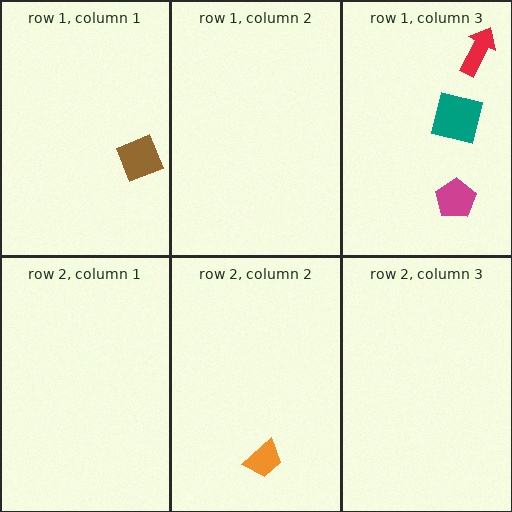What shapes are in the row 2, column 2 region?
The orange trapezoid.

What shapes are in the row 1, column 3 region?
The magenta pentagon, the red arrow, the teal square.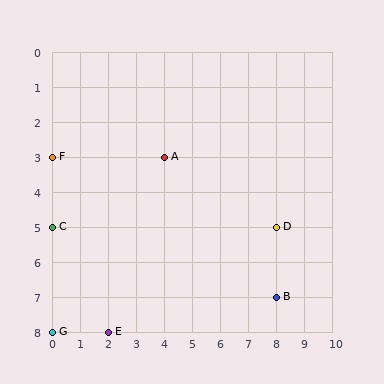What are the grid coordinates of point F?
Point F is at grid coordinates (0, 3).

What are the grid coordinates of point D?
Point D is at grid coordinates (8, 5).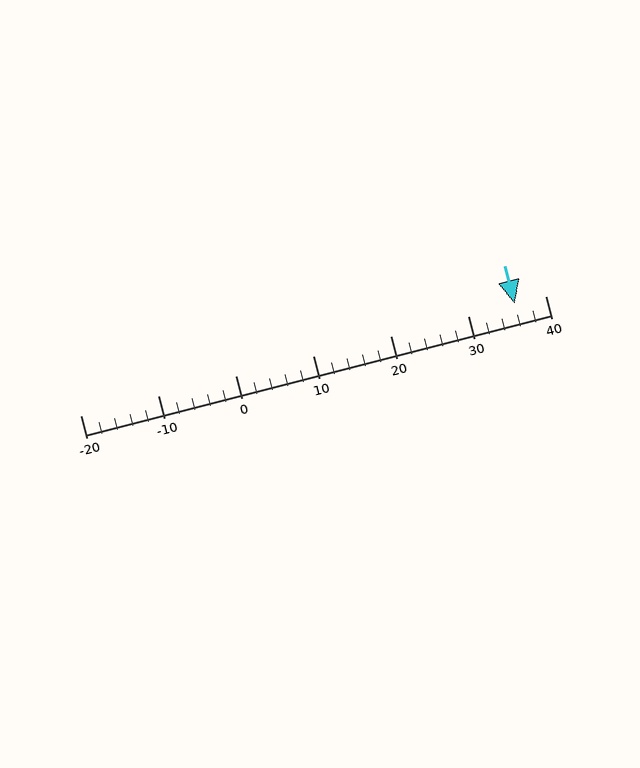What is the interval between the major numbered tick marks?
The major tick marks are spaced 10 units apart.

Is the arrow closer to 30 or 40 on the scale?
The arrow is closer to 40.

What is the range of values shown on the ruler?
The ruler shows values from -20 to 40.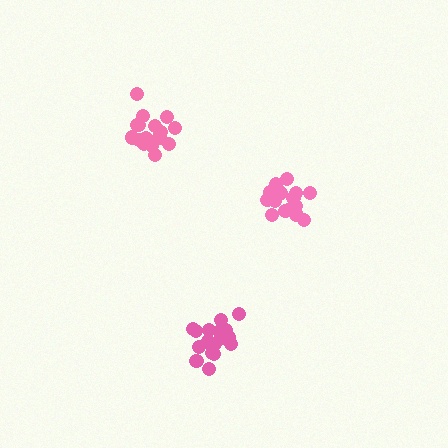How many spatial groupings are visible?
There are 3 spatial groupings.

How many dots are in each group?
Group 1: 17 dots, Group 2: 19 dots, Group 3: 18 dots (54 total).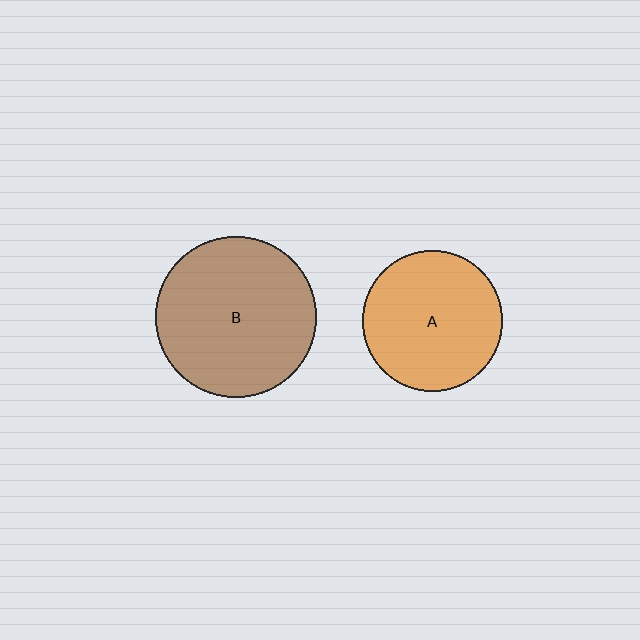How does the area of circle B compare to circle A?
Approximately 1.3 times.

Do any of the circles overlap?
No, none of the circles overlap.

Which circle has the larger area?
Circle B (brown).